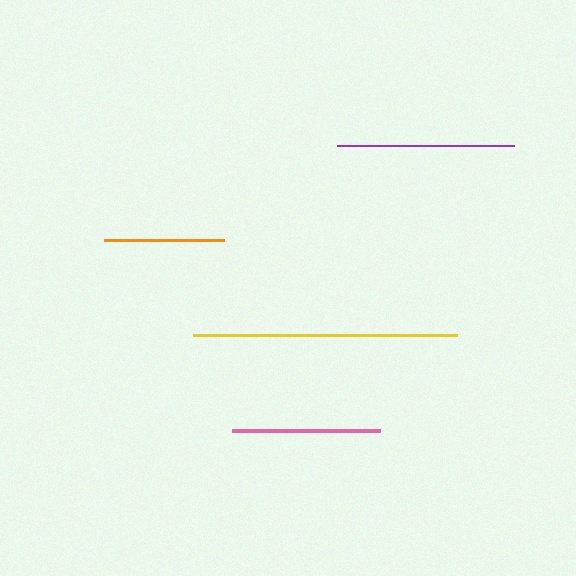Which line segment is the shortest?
The orange line is the shortest at approximately 120 pixels.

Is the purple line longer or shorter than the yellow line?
The yellow line is longer than the purple line.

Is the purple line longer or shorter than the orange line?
The purple line is longer than the orange line.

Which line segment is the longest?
The yellow line is the longest at approximately 264 pixels.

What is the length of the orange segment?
The orange segment is approximately 120 pixels long.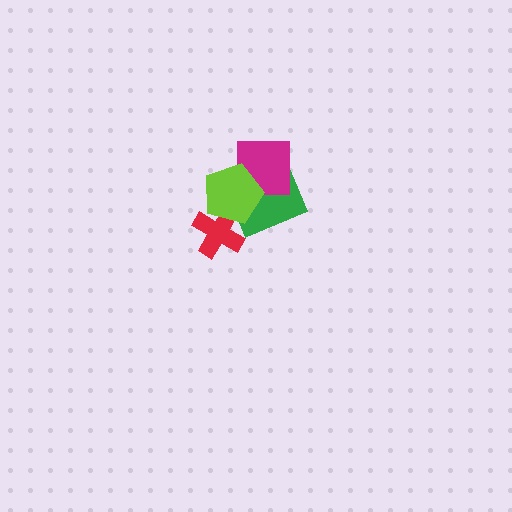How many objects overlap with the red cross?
1 object overlaps with the red cross.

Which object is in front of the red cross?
The lime pentagon is in front of the red cross.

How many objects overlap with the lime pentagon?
3 objects overlap with the lime pentagon.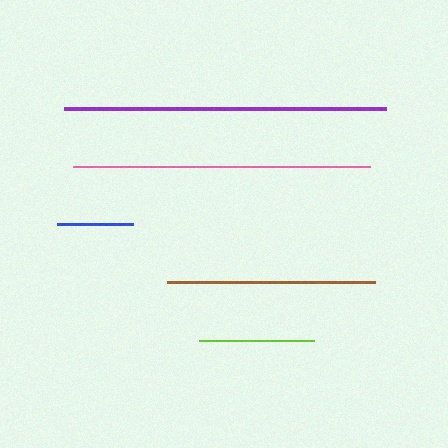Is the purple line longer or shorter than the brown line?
The purple line is longer than the brown line.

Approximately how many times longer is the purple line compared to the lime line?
The purple line is approximately 2.8 times the length of the lime line.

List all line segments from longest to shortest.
From longest to shortest: purple, pink, brown, lime, blue.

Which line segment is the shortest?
The blue line is the shortest at approximately 76 pixels.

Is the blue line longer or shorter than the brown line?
The brown line is longer than the blue line.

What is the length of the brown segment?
The brown segment is approximately 208 pixels long.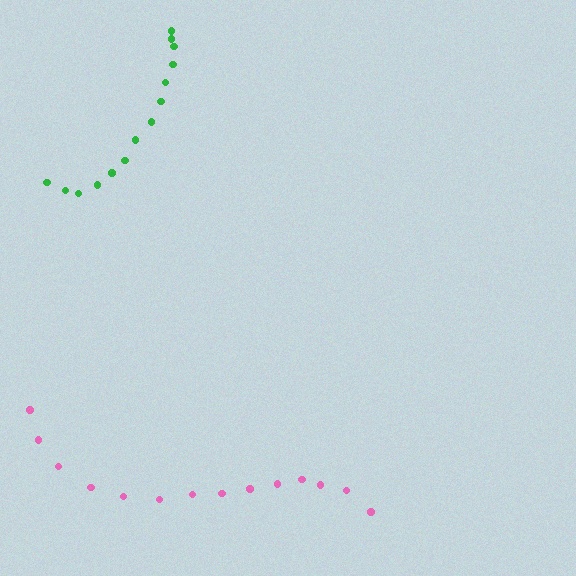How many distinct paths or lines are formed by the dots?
There are 2 distinct paths.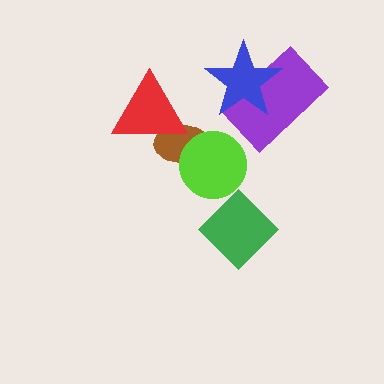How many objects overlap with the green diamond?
0 objects overlap with the green diamond.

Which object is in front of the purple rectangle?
The blue star is in front of the purple rectangle.